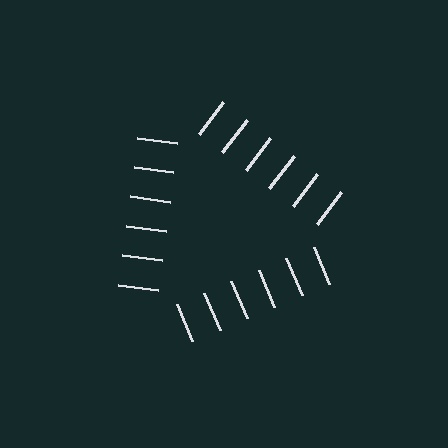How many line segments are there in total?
18 — 6 along each of the 3 edges.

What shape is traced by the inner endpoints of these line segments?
An illusory triangle — the line segments terminate on its edges but no continuous stroke is drawn.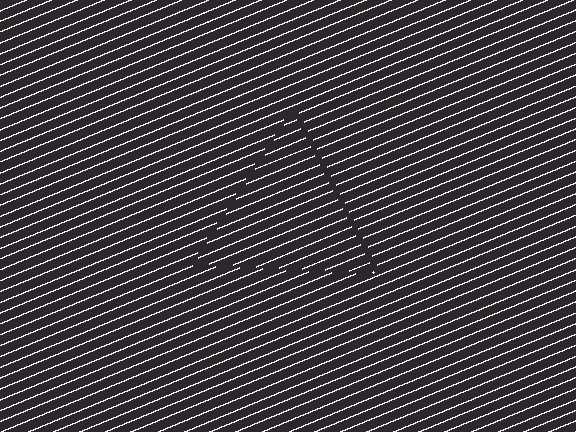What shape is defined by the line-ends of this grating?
An illusory triangle. The interior of the shape contains the same grating, shifted by half a period — the contour is defined by the phase discontinuity where line-ends from the inner and outer gratings abut.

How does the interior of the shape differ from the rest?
The interior of the shape contains the same grating, shifted by half a period — the contour is defined by the phase discontinuity where line-ends from the inner and outer gratings abut.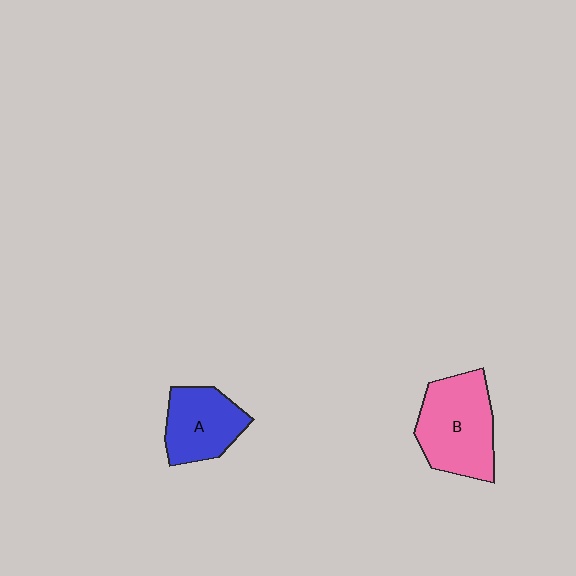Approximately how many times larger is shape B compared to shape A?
Approximately 1.4 times.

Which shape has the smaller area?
Shape A (blue).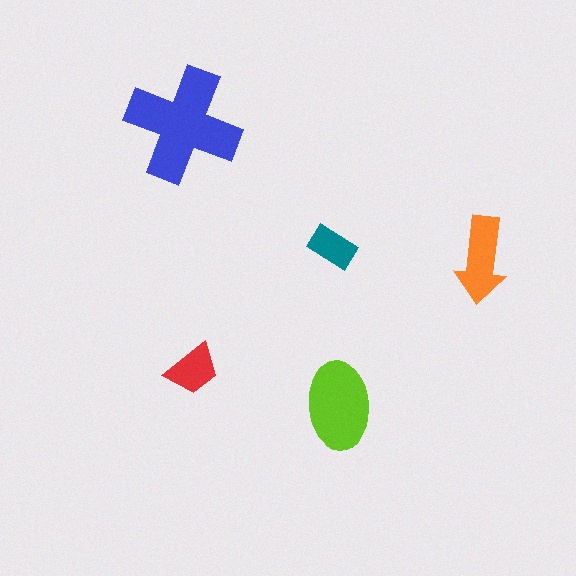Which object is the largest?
The blue cross.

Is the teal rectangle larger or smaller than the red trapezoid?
Smaller.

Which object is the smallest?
The teal rectangle.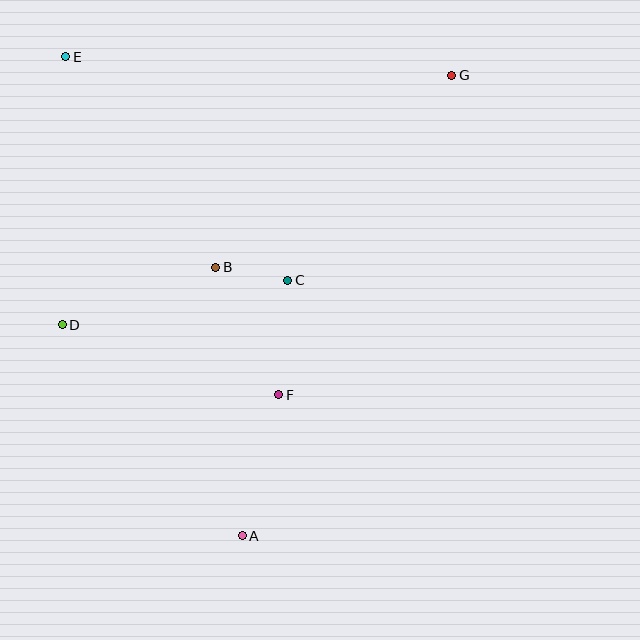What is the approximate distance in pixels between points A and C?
The distance between A and C is approximately 260 pixels.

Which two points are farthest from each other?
Points A and E are farthest from each other.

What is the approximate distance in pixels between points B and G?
The distance between B and G is approximately 304 pixels.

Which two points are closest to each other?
Points B and C are closest to each other.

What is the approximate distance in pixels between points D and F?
The distance between D and F is approximately 227 pixels.